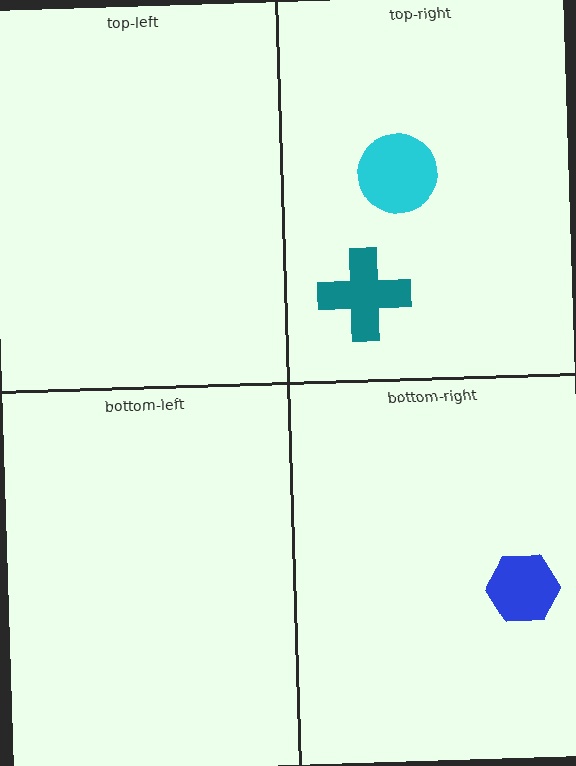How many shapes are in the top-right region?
2.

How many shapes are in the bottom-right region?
1.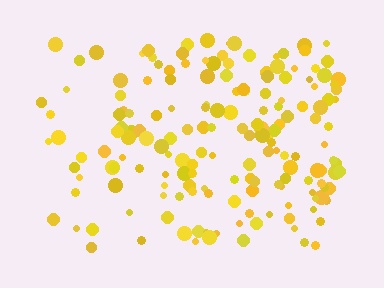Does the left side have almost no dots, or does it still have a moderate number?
Still a moderate number, just noticeably fewer than the right.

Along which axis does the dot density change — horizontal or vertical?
Horizontal.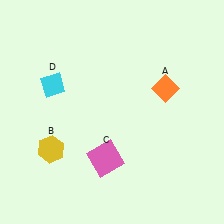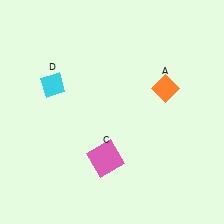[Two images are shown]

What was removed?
The yellow hexagon (B) was removed in Image 2.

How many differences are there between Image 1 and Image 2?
There is 1 difference between the two images.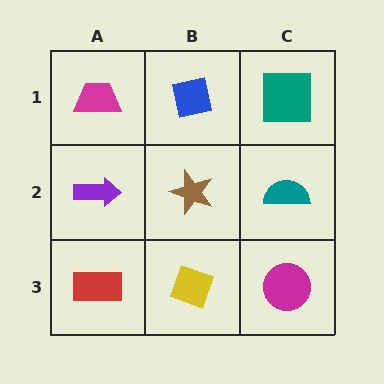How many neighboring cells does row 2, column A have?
3.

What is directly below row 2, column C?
A magenta circle.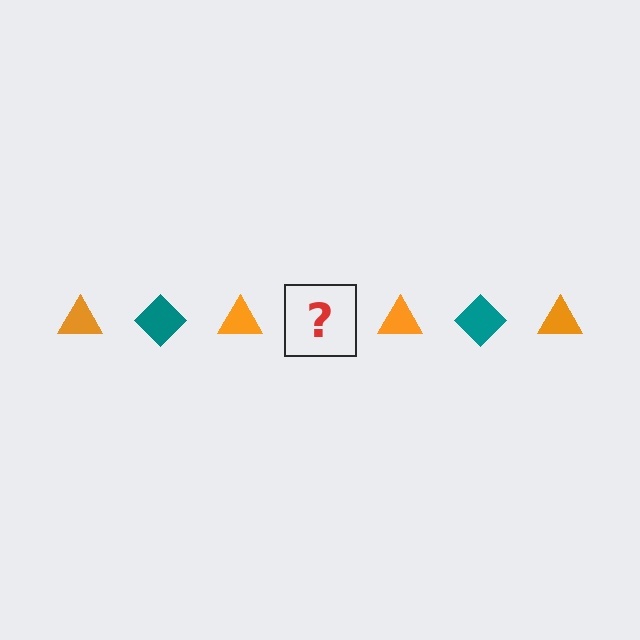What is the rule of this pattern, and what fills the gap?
The rule is that the pattern alternates between orange triangle and teal diamond. The gap should be filled with a teal diamond.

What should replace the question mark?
The question mark should be replaced with a teal diamond.